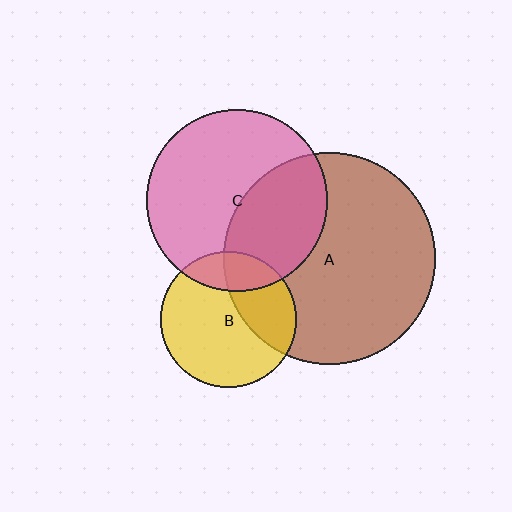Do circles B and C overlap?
Yes.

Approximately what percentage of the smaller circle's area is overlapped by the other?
Approximately 20%.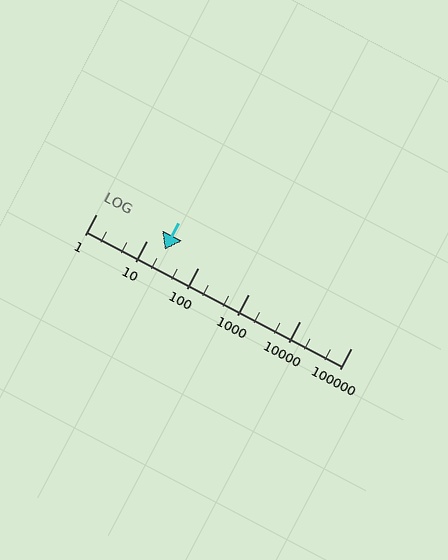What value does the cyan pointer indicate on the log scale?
The pointer indicates approximately 22.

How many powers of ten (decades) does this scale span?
The scale spans 5 decades, from 1 to 100000.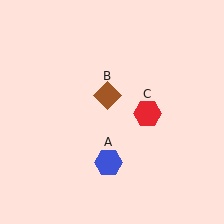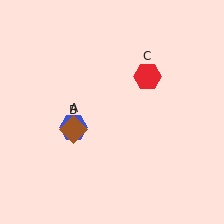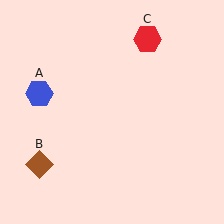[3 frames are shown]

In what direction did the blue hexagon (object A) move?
The blue hexagon (object A) moved up and to the left.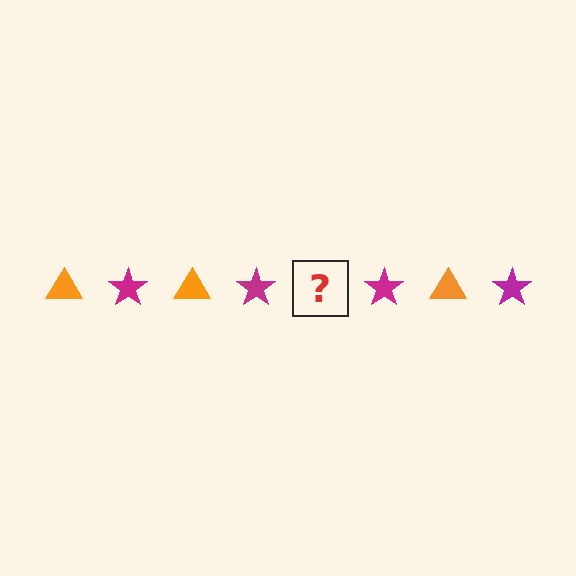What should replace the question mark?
The question mark should be replaced with an orange triangle.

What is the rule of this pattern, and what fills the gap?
The rule is that the pattern alternates between orange triangle and magenta star. The gap should be filled with an orange triangle.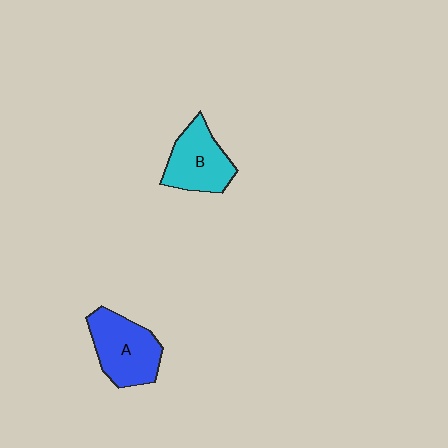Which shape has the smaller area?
Shape B (cyan).